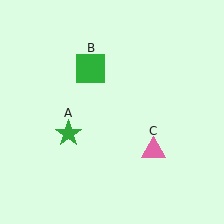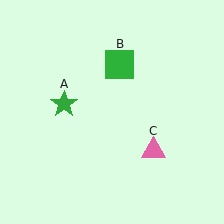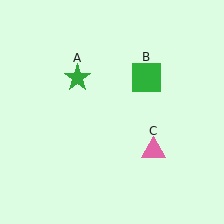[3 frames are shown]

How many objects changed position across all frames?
2 objects changed position: green star (object A), green square (object B).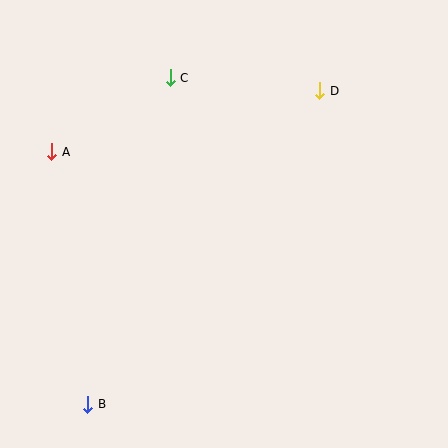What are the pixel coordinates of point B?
Point B is at (88, 404).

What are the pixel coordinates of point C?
Point C is at (170, 78).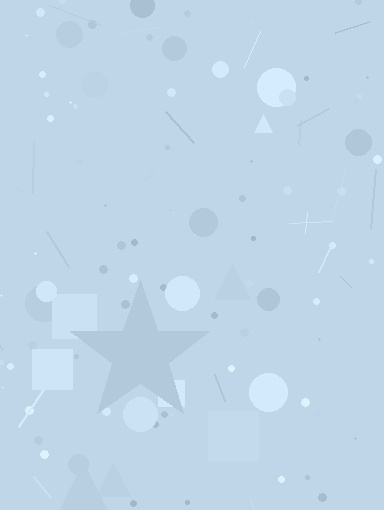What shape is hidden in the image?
A star is hidden in the image.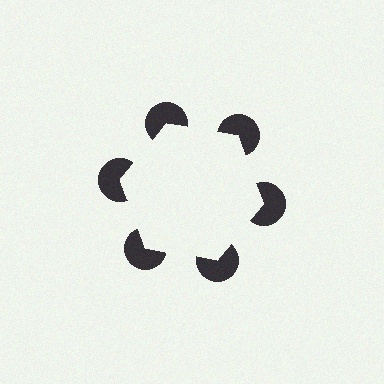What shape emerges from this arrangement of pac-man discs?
An illusory hexagon — its edges are inferred from the aligned wedge cuts in the pac-man discs, not physically drawn.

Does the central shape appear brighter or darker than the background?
It typically appears slightly brighter than the background, even though no actual brightness change is drawn.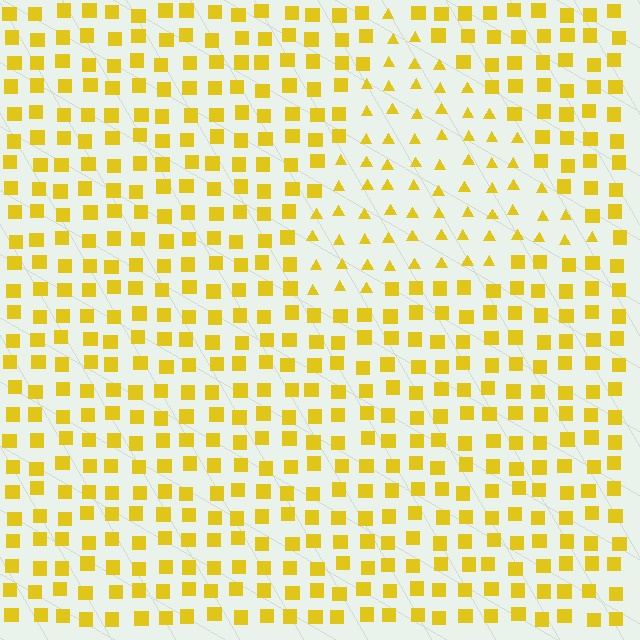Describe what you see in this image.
The image is filled with small yellow elements arranged in a uniform grid. A triangle-shaped region contains triangles, while the surrounding area contains squares. The boundary is defined purely by the change in element shape.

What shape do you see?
I see a triangle.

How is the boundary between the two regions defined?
The boundary is defined by a change in element shape: triangles inside vs. squares outside. All elements share the same color and spacing.